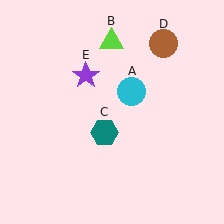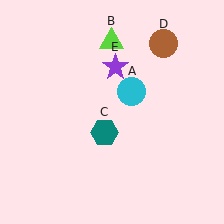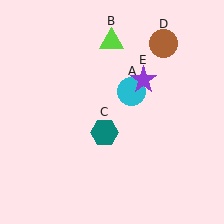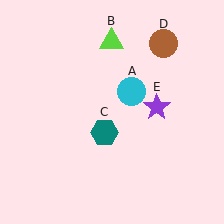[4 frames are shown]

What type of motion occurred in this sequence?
The purple star (object E) rotated clockwise around the center of the scene.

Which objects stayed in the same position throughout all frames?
Cyan circle (object A) and lime triangle (object B) and teal hexagon (object C) and brown circle (object D) remained stationary.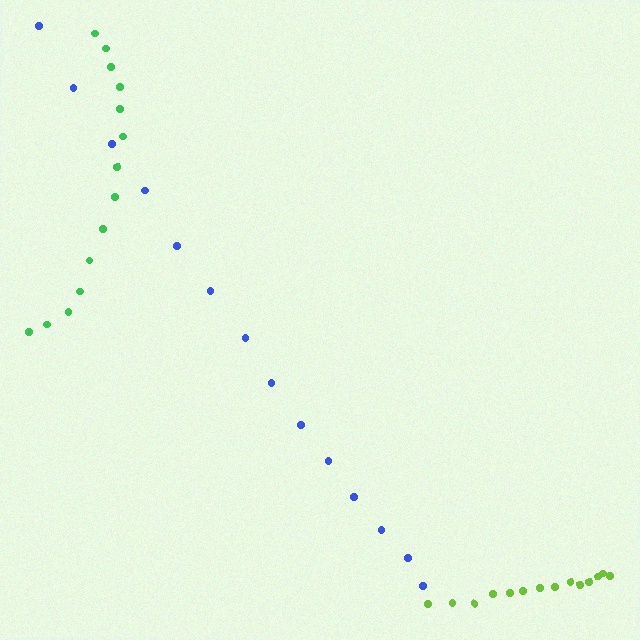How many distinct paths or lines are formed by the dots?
There are 3 distinct paths.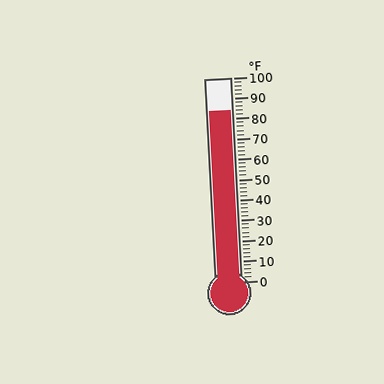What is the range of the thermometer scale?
The thermometer scale ranges from 0°F to 100°F.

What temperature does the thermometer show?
The thermometer shows approximately 84°F.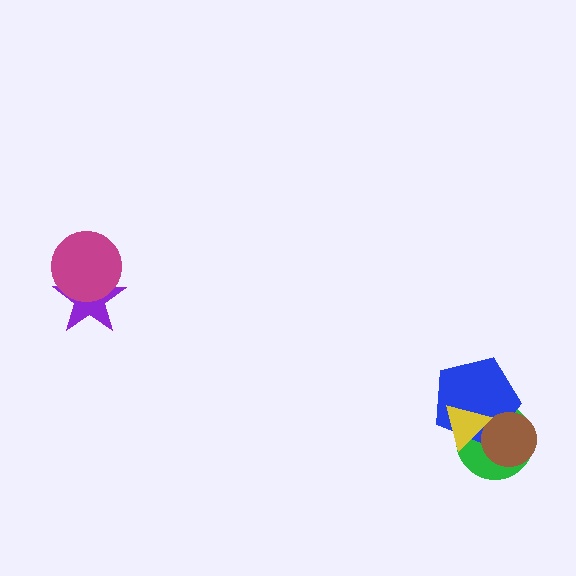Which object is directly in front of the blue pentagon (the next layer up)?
The brown circle is directly in front of the blue pentagon.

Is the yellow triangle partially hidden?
No, no other shape covers it.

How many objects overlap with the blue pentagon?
3 objects overlap with the blue pentagon.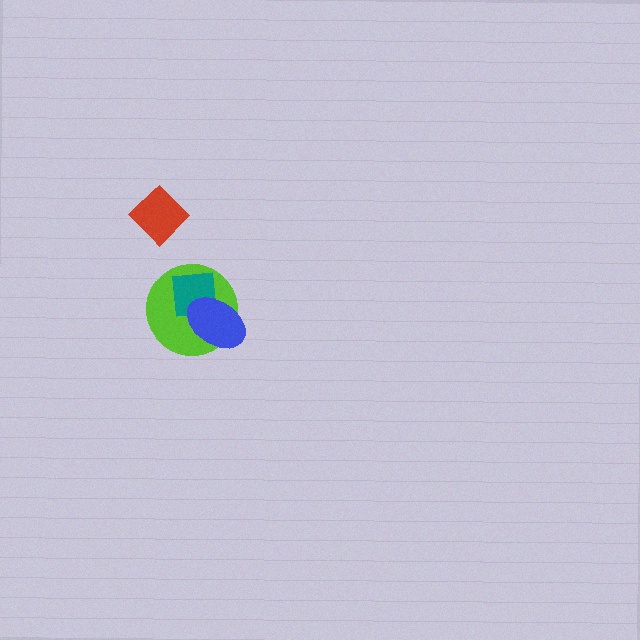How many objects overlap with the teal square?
2 objects overlap with the teal square.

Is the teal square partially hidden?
Yes, it is partially covered by another shape.